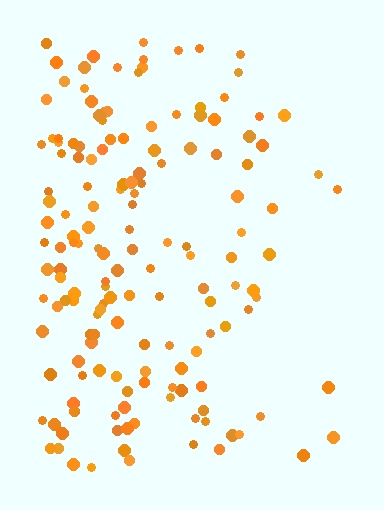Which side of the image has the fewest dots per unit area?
The right.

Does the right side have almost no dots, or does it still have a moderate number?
Still a moderate number, just noticeably fewer than the left.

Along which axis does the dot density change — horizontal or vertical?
Horizontal.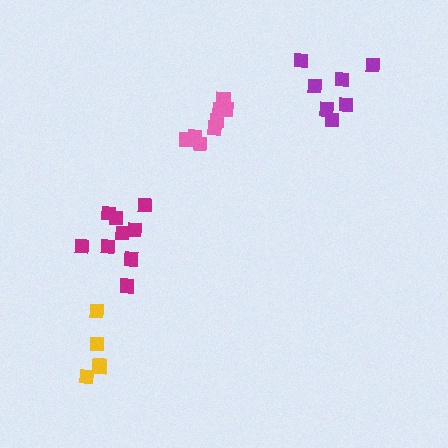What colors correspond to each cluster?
The clusters are colored: yellow, pink, purple, magenta.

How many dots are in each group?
Group 1: 5 dots, Group 2: 8 dots, Group 3: 7 dots, Group 4: 9 dots (29 total).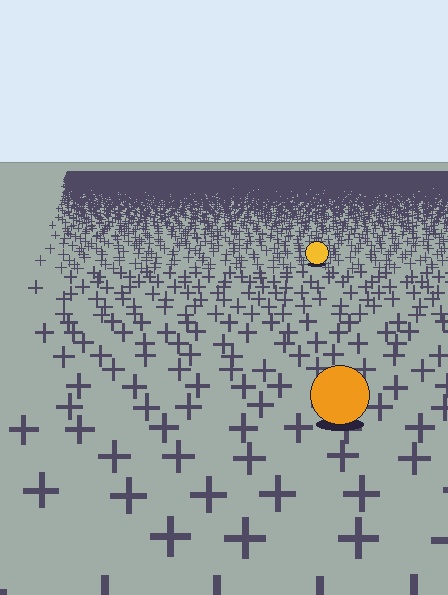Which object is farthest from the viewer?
The yellow circle is farthest from the viewer. It appears smaller and the ground texture around it is denser.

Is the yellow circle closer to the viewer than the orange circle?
No. The orange circle is closer — you can tell from the texture gradient: the ground texture is coarser near it.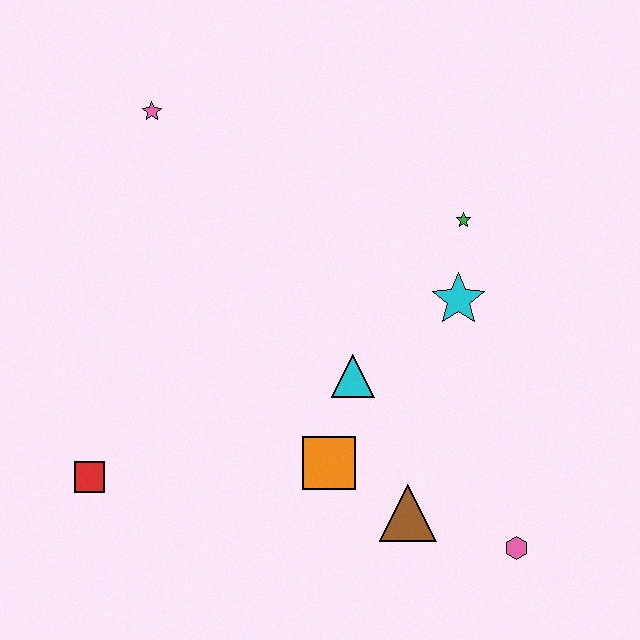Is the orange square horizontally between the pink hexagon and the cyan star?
No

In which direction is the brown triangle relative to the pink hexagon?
The brown triangle is to the left of the pink hexagon.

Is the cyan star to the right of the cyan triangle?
Yes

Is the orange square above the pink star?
No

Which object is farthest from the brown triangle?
The pink star is farthest from the brown triangle.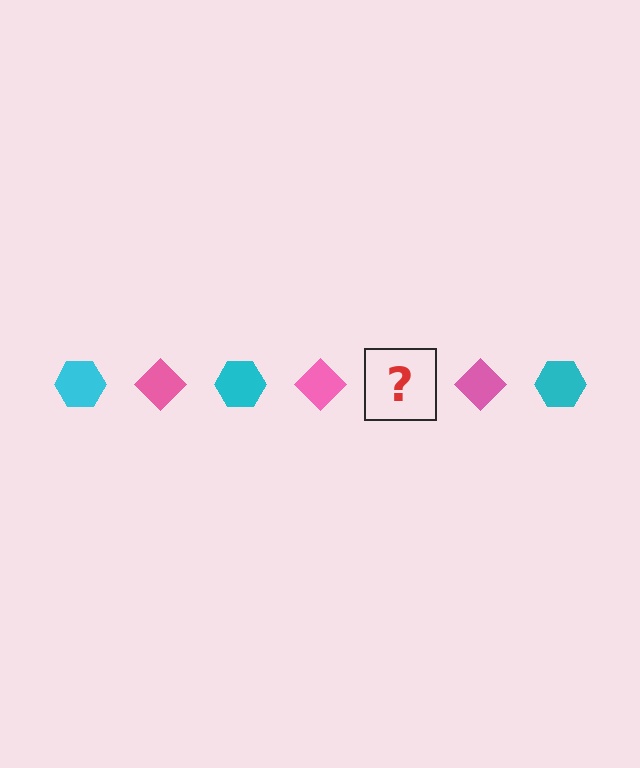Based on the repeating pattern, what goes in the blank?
The blank should be a cyan hexagon.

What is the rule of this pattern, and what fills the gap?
The rule is that the pattern alternates between cyan hexagon and pink diamond. The gap should be filled with a cyan hexagon.